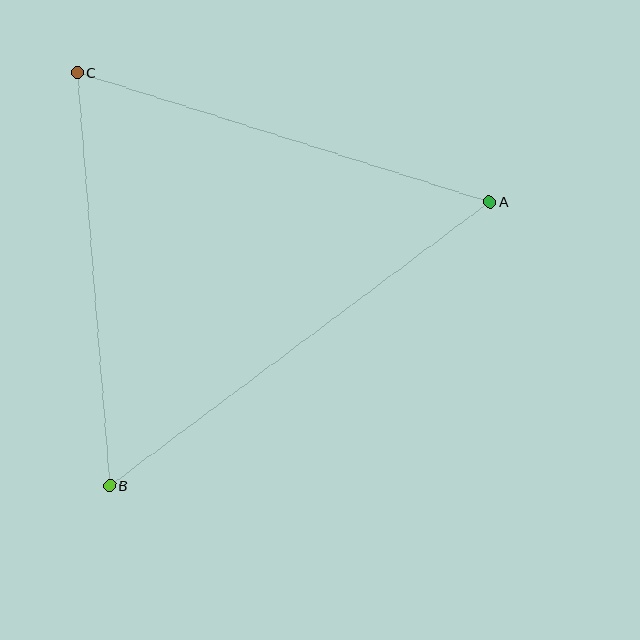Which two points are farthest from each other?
Points A and B are farthest from each other.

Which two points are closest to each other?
Points B and C are closest to each other.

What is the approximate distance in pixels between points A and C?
The distance between A and C is approximately 432 pixels.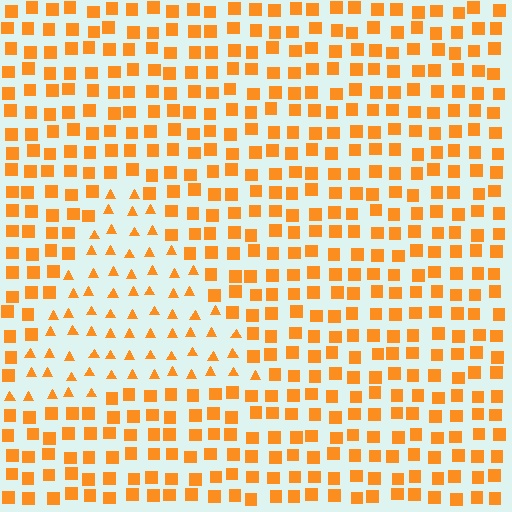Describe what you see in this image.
The image is filled with small orange elements arranged in a uniform grid. A triangle-shaped region contains triangles, while the surrounding area contains squares. The boundary is defined purely by the change in element shape.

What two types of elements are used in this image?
The image uses triangles inside the triangle region and squares outside it.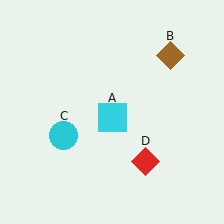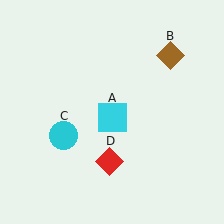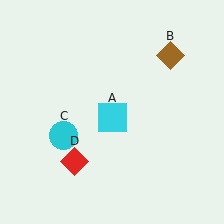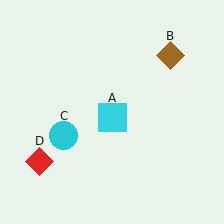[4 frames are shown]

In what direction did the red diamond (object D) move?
The red diamond (object D) moved left.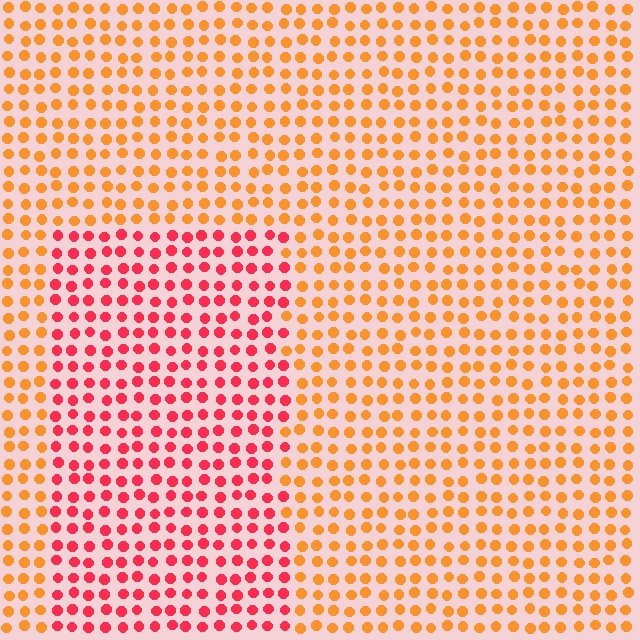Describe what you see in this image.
The image is filled with small orange elements in a uniform arrangement. A rectangle-shaped region is visible where the elements are tinted to a slightly different hue, forming a subtle color boundary.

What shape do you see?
I see a rectangle.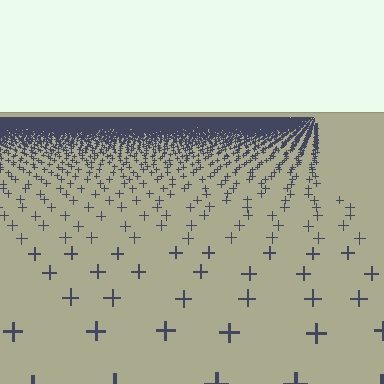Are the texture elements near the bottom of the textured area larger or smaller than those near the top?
Larger. Near the bottom, elements are closer to the viewer and appear at a bigger on-screen size.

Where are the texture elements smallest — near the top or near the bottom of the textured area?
Near the top.